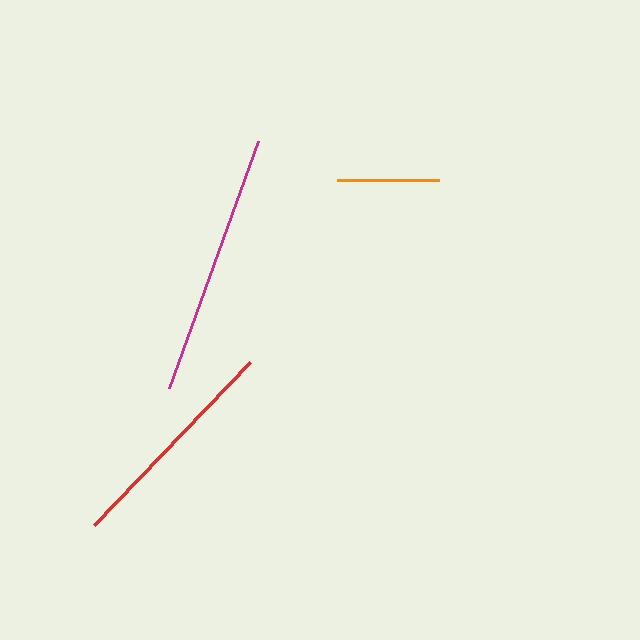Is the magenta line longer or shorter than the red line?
The magenta line is longer than the red line.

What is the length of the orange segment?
The orange segment is approximately 103 pixels long.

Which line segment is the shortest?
The orange line is the shortest at approximately 103 pixels.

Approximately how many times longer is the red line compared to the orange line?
The red line is approximately 2.2 times the length of the orange line.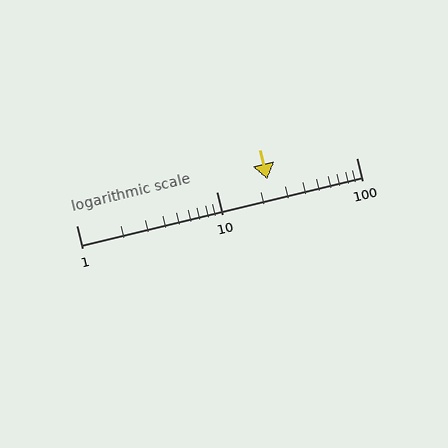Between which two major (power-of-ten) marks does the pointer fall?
The pointer is between 10 and 100.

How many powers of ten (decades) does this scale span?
The scale spans 2 decades, from 1 to 100.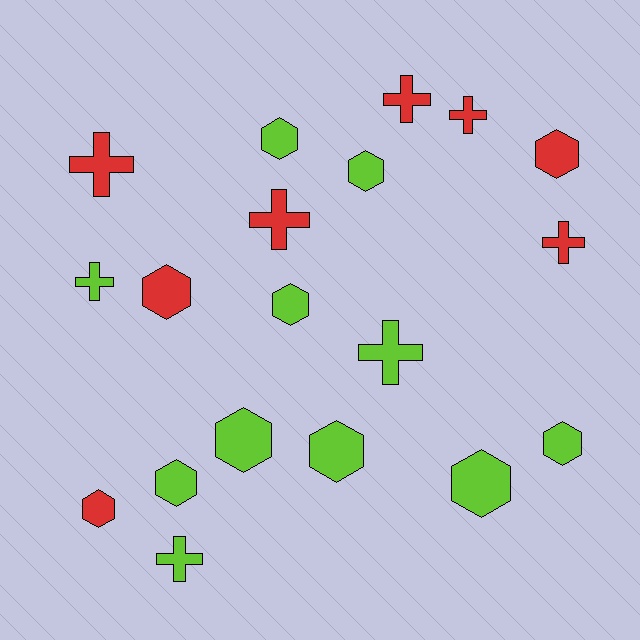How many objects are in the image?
There are 19 objects.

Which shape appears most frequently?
Hexagon, with 11 objects.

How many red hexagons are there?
There are 3 red hexagons.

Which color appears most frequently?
Lime, with 11 objects.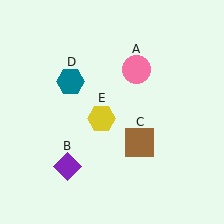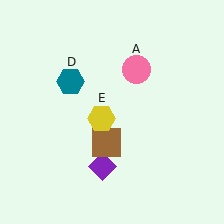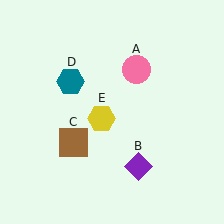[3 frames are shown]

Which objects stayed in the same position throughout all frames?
Pink circle (object A) and teal hexagon (object D) and yellow hexagon (object E) remained stationary.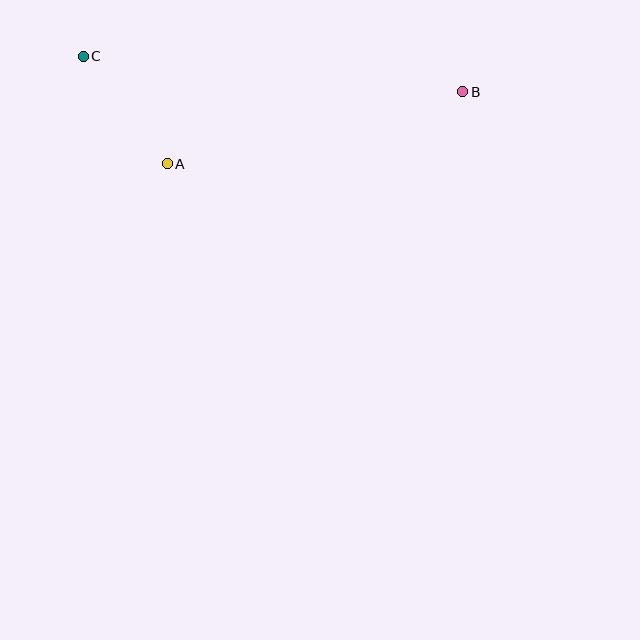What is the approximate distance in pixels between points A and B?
The distance between A and B is approximately 304 pixels.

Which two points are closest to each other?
Points A and C are closest to each other.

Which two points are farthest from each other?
Points B and C are farthest from each other.